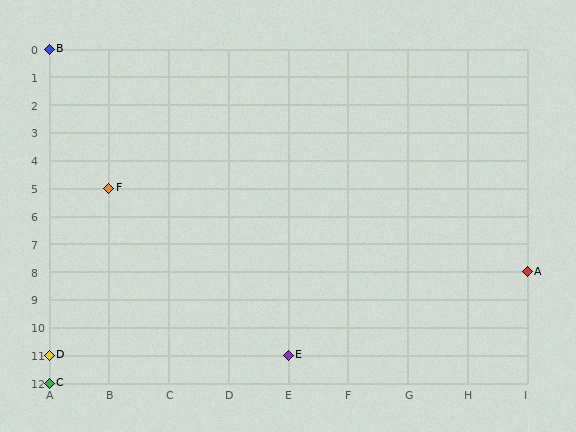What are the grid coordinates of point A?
Point A is at grid coordinates (I, 8).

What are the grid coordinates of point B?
Point B is at grid coordinates (A, 0).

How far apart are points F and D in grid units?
Points F and D are 1 column and 6 rows apart (about 6.1 grid units diagonally).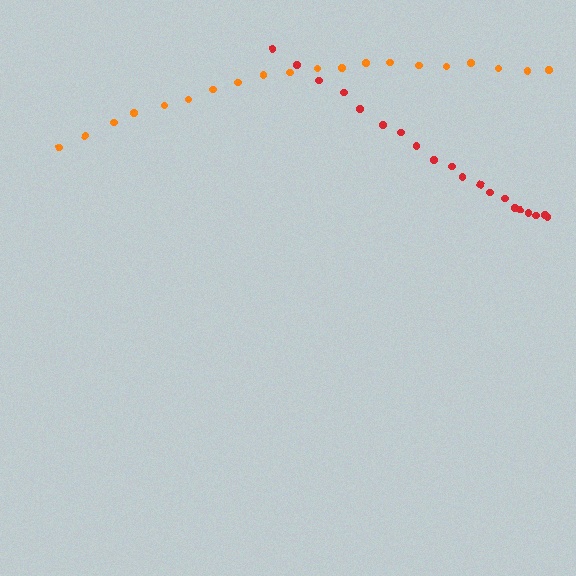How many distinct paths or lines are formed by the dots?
There are 2 distinct paths.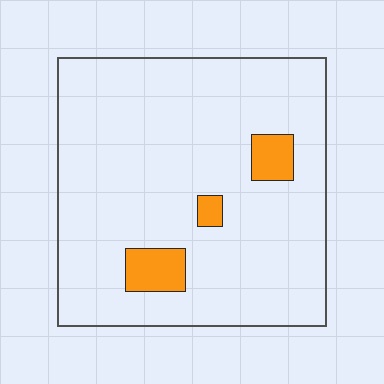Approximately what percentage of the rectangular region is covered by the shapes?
Approximately 10%.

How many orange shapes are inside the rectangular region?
3.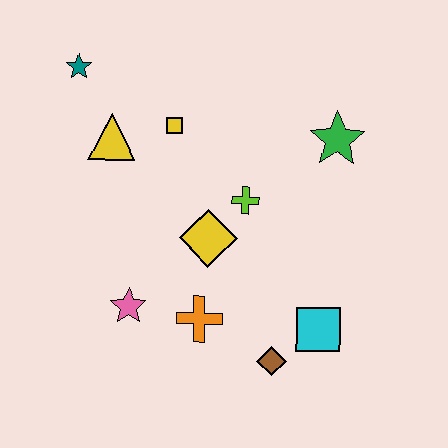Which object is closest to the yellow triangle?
The yellow square is closest to the yellow triangle.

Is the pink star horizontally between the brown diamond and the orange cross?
No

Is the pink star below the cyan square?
No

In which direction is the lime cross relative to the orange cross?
The lime cross is above the orange cross.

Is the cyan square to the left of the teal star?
No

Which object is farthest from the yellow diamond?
The teal star is farthest from the yellow diamond.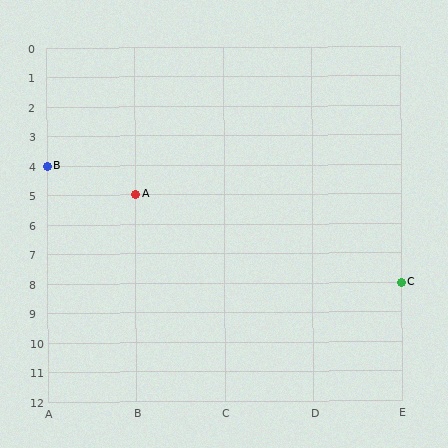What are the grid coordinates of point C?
Point C is at grid coordinates (E, 8).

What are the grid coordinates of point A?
Point A is at grid coordinates (B, 5).